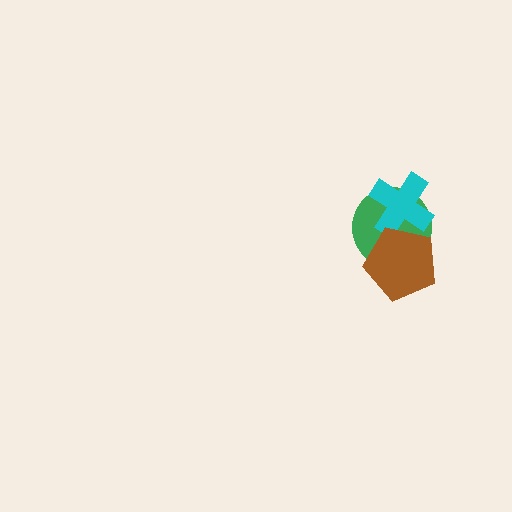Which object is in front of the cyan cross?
The brown pentagon is in front of the cyan cross.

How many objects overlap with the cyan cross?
2 objects overlap with the cyan cross.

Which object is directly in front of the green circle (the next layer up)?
The cyan cross is directly in front of the green circle.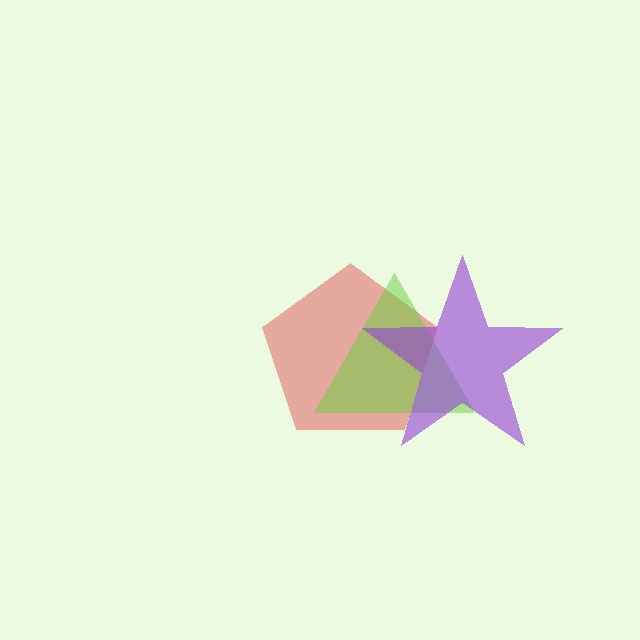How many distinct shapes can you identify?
There are 3 distinct shapes: a red pentagon, a lime triangle, a purple star.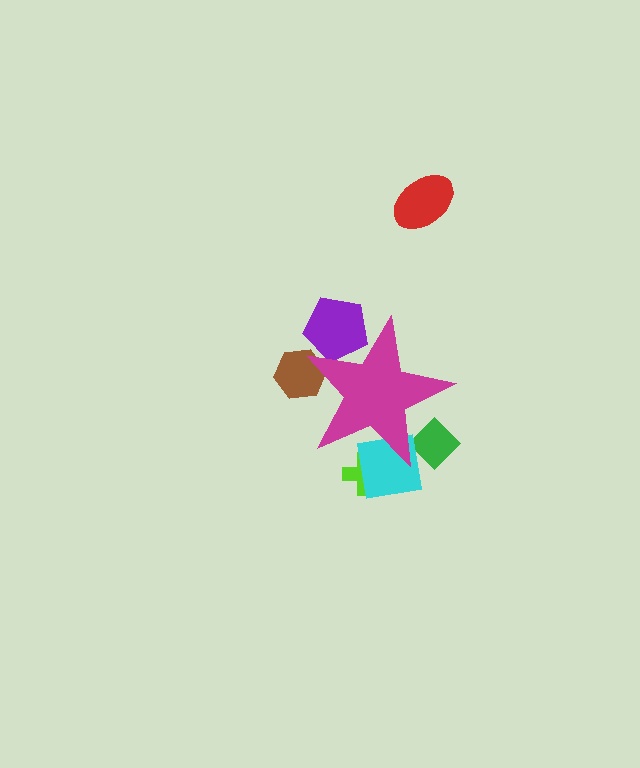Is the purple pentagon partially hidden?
Yes, the purple pentagon is partially hidden behind the magenta star.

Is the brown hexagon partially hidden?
Yes, the brown hexagon is partially hidden behind the magenta star.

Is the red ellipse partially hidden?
No, the red ellipse is fully visible.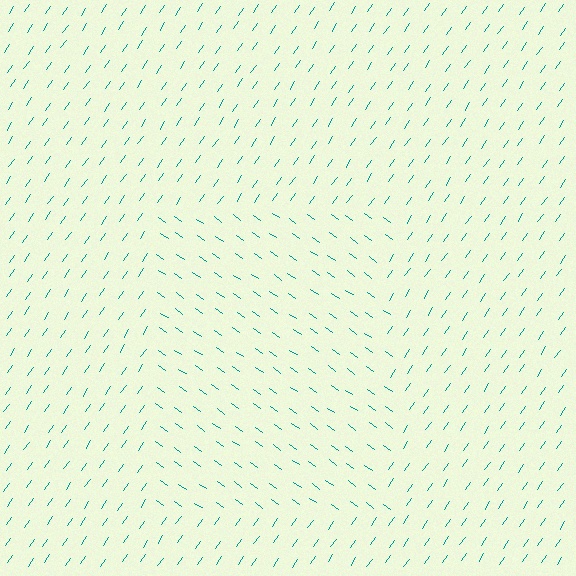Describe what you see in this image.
The image is filled with small teal line segments. A rectangle region in the image has lines oriented differently from the surrounding lines, creating a visible texture boundary.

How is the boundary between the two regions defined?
The boundary is defined purely by a change in line orientation (approximately 89 degrees difference). All lines are the same color and thickness.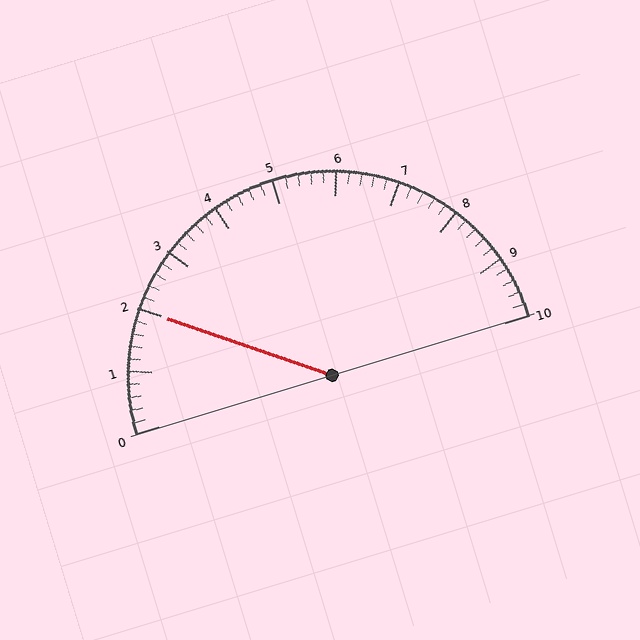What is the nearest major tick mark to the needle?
The nearest major tick mark is 2.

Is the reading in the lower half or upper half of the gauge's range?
The reading is in the lower half of the range (0 to 10).